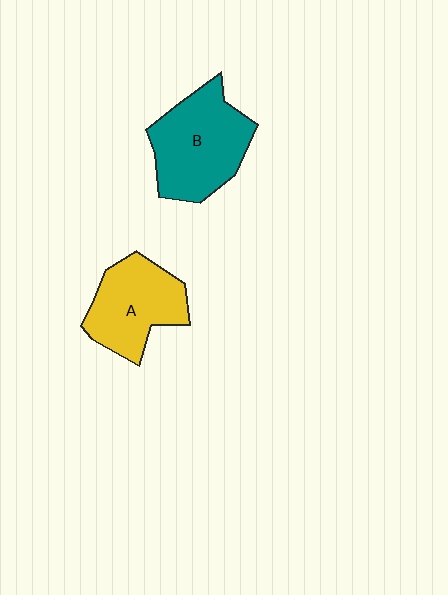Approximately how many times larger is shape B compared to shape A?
Approximately 1.2 times.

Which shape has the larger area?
Shape B (teal).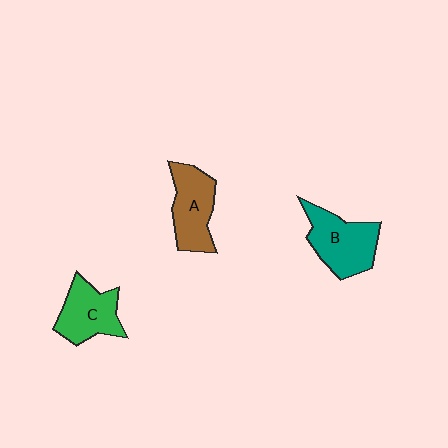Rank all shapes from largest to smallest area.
From largest to smallest: B (teal), A (brown), C (green).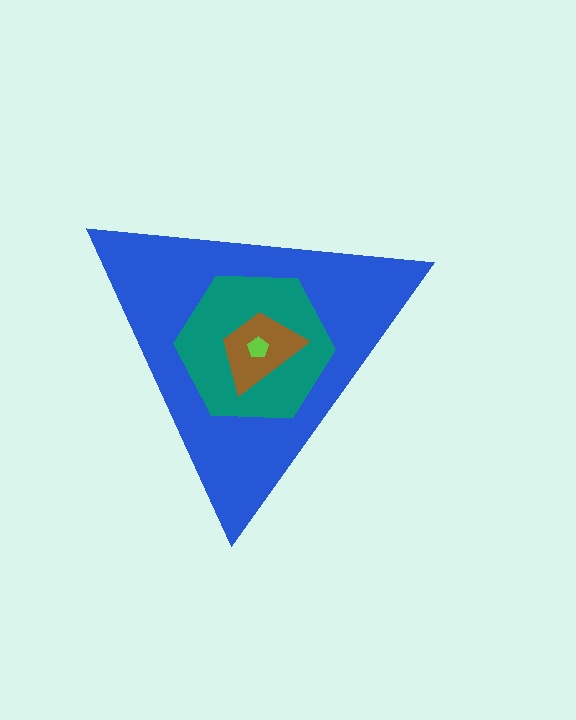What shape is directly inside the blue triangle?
The teal hexagon.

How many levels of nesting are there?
4.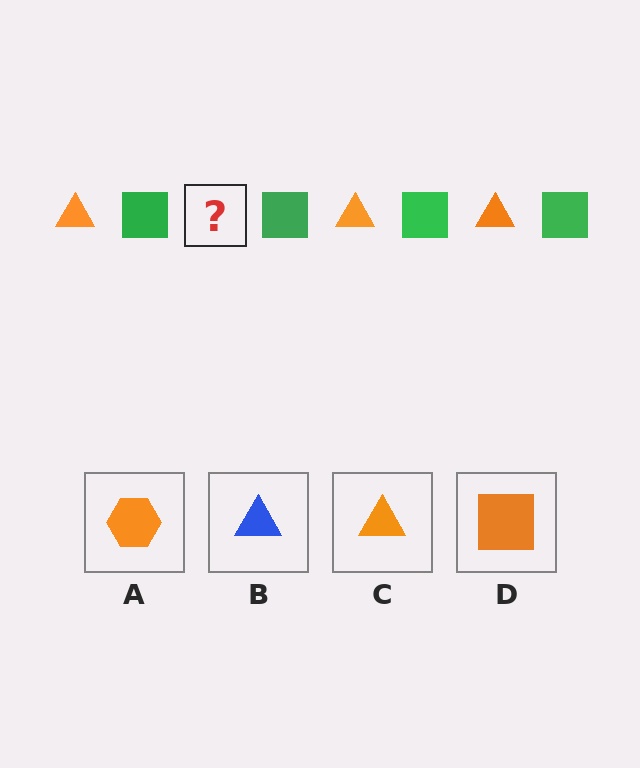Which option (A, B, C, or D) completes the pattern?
C.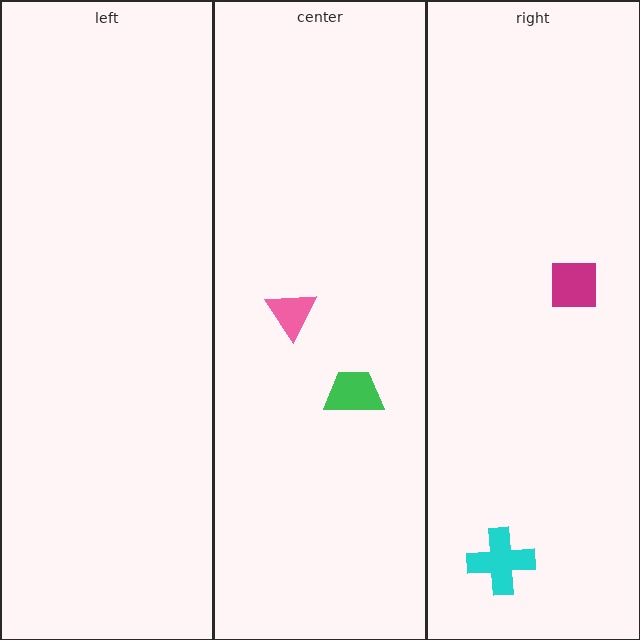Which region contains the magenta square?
The right region.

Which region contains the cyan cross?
The right region.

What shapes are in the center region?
The pink triangle, the green trapezoid.